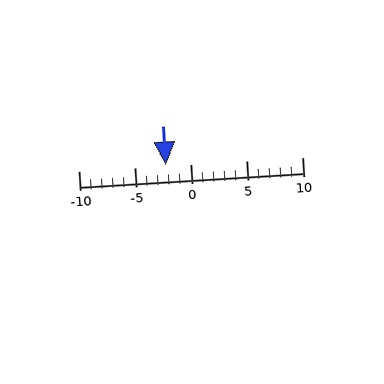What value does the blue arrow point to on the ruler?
The blue arrow points to approximately -2.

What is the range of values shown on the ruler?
The ruler shows values from -10 to 10.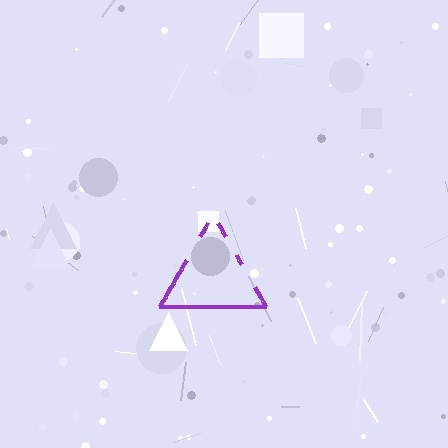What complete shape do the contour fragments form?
The contour fragments form a triangle.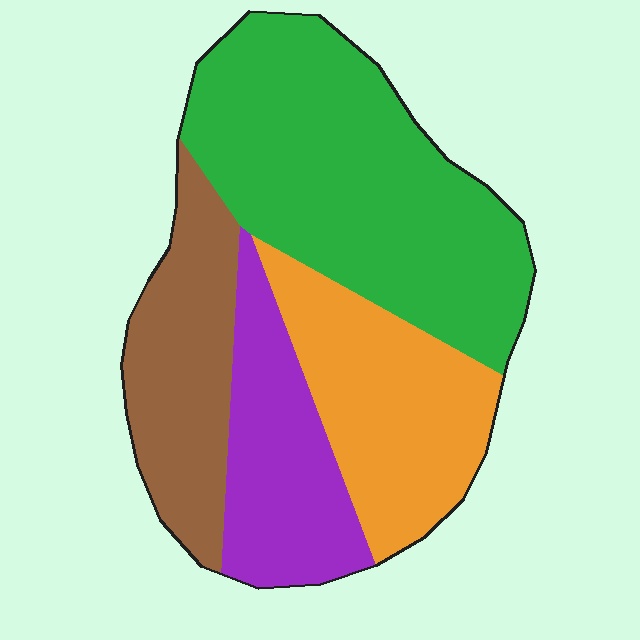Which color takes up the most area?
Green, at roughly 40%.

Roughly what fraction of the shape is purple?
Purple takes up about one sixth (1/6) of the shape.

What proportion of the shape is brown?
Brown takes up between a sixth and a third of the shape.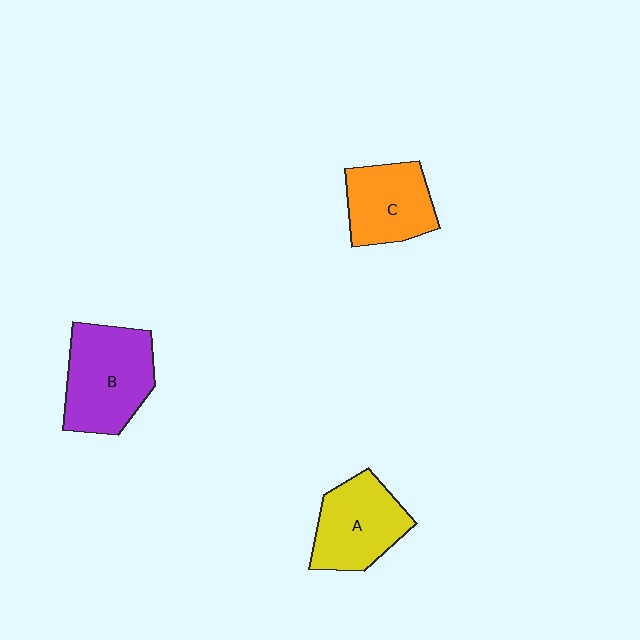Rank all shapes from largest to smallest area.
From largest to smallest: B (purple), A (yellow), C (orange).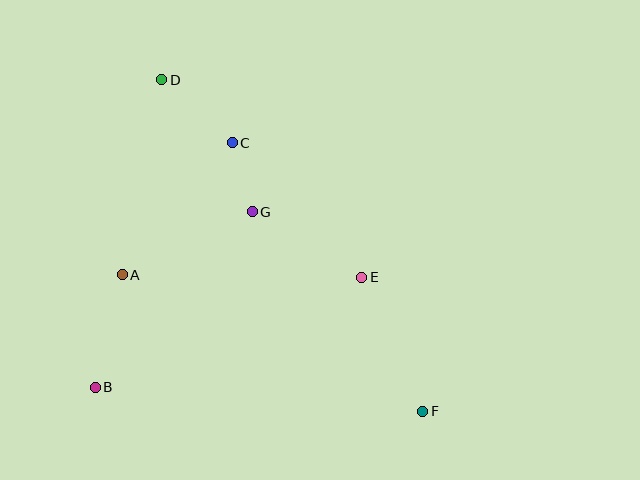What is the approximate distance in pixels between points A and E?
The distance between A and E is approximately 240 pixels.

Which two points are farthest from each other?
Points D and F are farthest from each other.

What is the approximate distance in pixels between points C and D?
The distance between C and D is approximately 94 pixels.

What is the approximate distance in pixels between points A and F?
The distance between A and F is approximately 330 pixels.